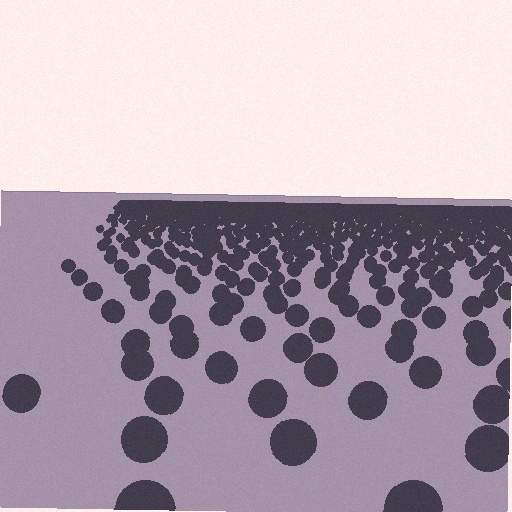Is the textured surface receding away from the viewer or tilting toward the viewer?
The surface is receding away from the viewer. Texture elements get smaller and denser toward the top.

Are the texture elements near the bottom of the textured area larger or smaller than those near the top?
Larger. Near the bottom, elements are closer to the viewer and appear at a bigger on-screen size.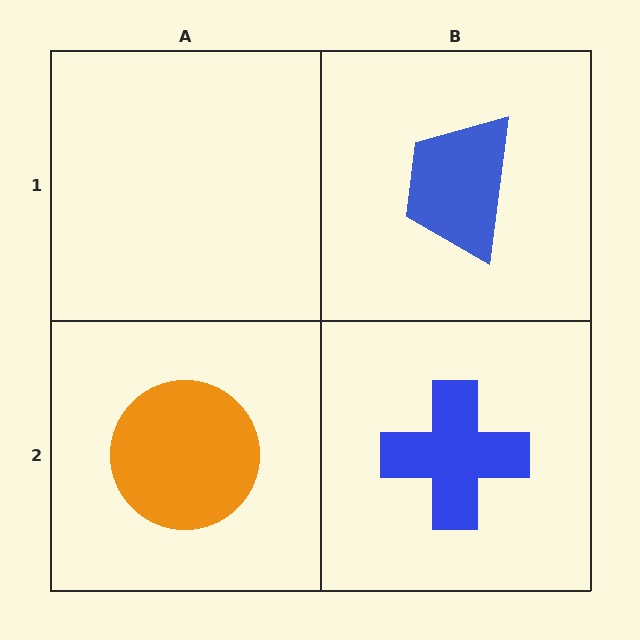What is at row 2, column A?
An orange circle.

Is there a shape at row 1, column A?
No, that cell is empty.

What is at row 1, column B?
A blue trapezoid.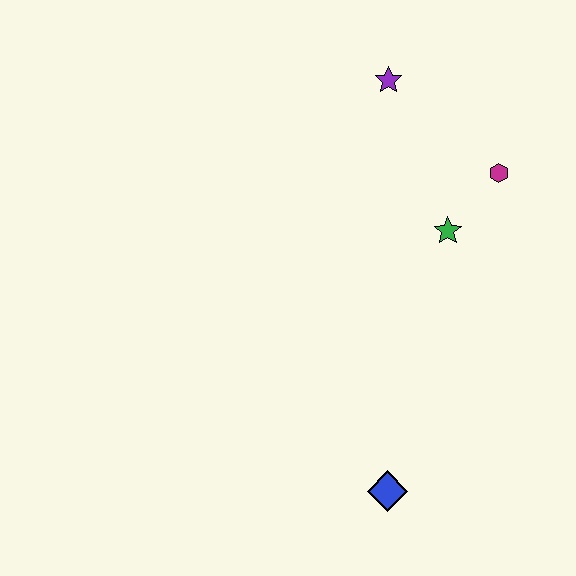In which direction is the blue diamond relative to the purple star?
The blue diamond is below the purple star.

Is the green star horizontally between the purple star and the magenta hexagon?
Yes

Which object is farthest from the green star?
The blue diamond is farthest from the green star.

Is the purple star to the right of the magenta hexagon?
No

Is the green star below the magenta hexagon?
Yes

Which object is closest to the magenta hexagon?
The green star is closest to the magenta hexagon.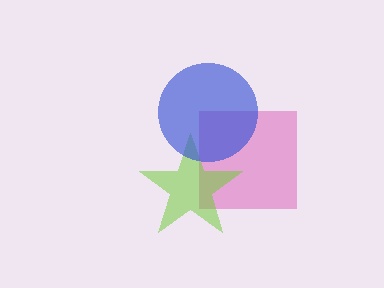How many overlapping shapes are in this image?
There are 3 overlapping shapes in the image.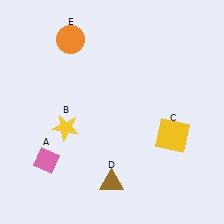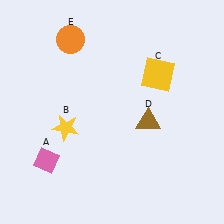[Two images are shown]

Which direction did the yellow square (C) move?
The yellow square (C) moved up.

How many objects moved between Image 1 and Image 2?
2 objects moved between the two images.